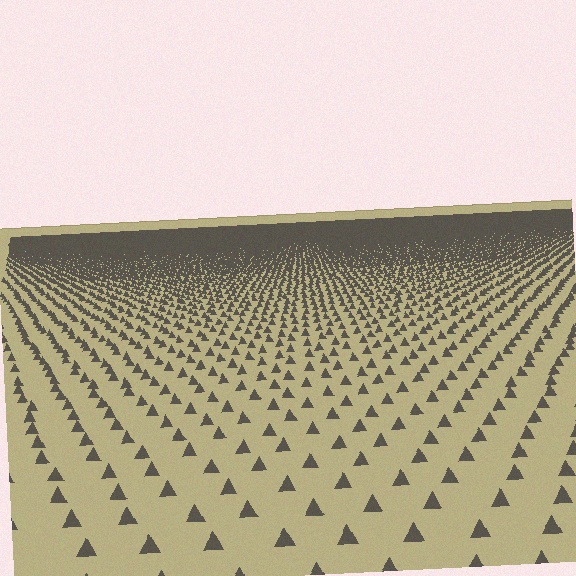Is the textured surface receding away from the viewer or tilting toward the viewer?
The surface is receding away from the viewer. Texture elements get smaller and denser toward the top.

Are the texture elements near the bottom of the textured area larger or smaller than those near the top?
Larger. Near the bottom, elements are closer to the viewer and appear at a bigger on-screen size.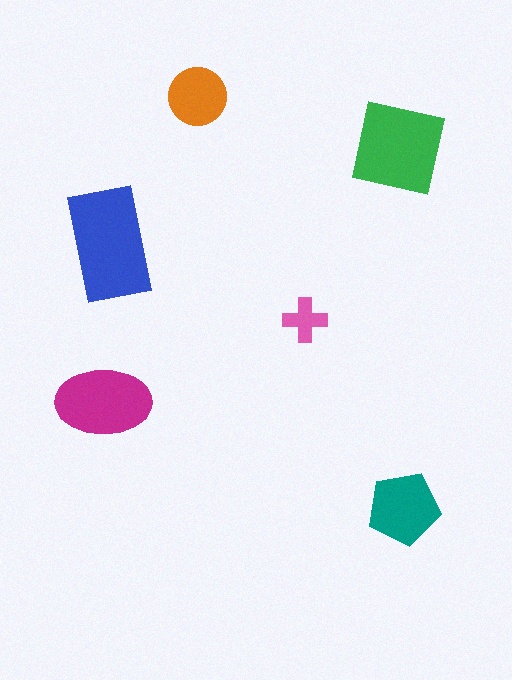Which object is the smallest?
The pink cross.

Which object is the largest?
The blue rectangle.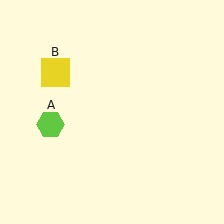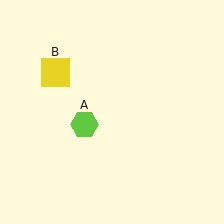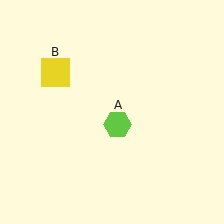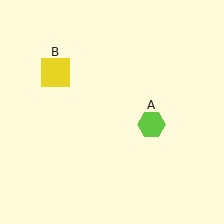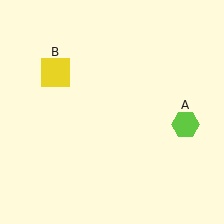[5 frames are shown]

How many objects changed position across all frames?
1 object changed position: lime hexagon (object A).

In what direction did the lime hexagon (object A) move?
The lime hexagon (object A) moved right.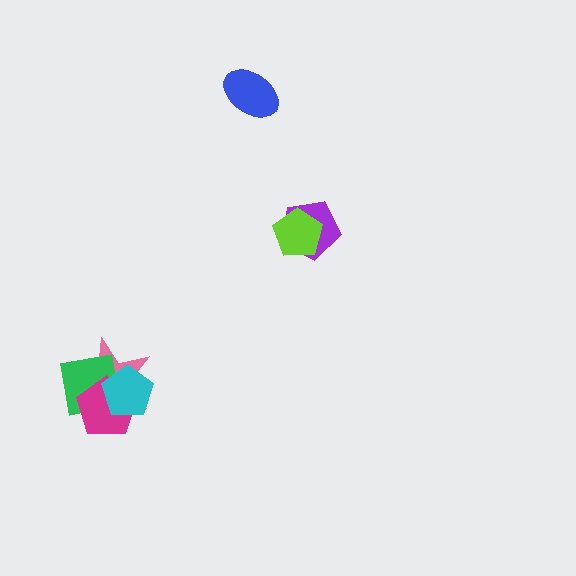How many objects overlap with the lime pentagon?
1 object overlaps with the lime pentagon.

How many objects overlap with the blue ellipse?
0 objects overlap with the blue ellipse.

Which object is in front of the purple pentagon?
The lime pentagon is in front of the purple pentagon.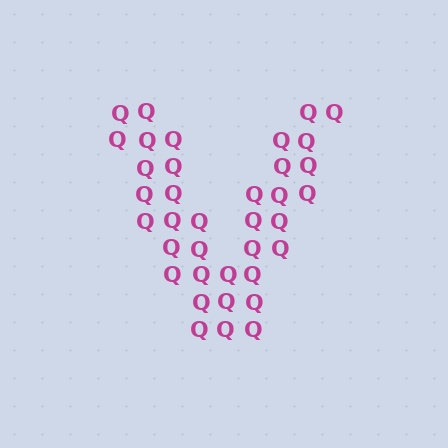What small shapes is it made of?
It is made of small letter Q's.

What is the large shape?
The large shape is the letter V.